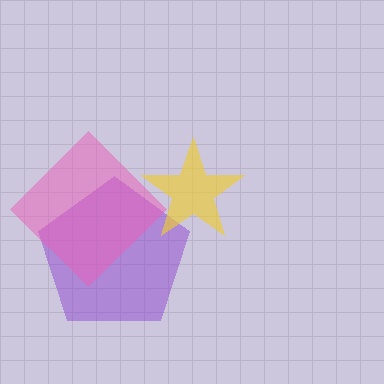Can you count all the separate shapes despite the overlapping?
Yes, there are 3 separate shapes.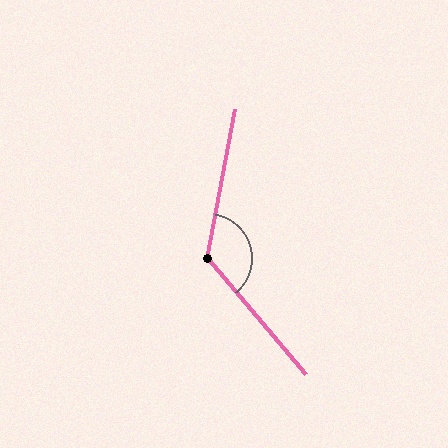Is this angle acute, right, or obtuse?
It is obtuse.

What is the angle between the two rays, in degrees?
Approximately 129 degrees.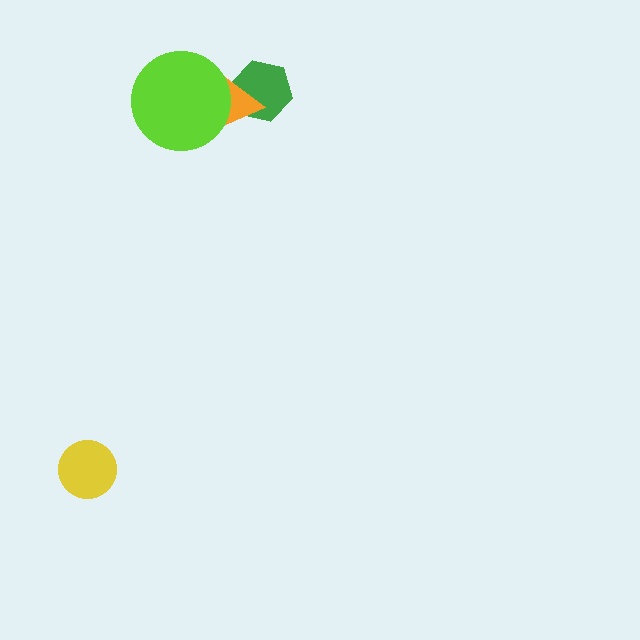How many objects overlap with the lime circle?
1 object overlaps with the lime circle.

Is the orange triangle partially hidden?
Yes, it is partially covered by another shape.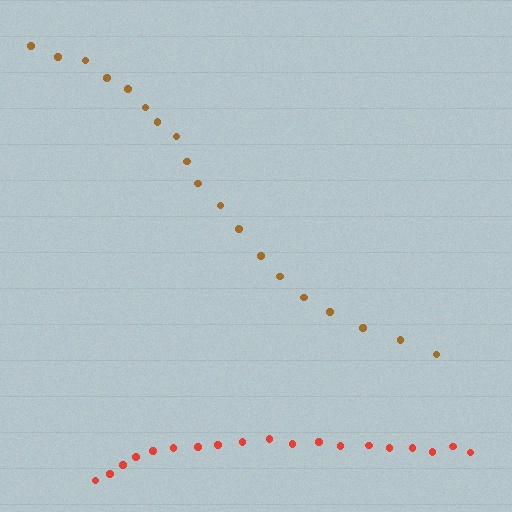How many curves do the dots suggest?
There are 2 distinct paths.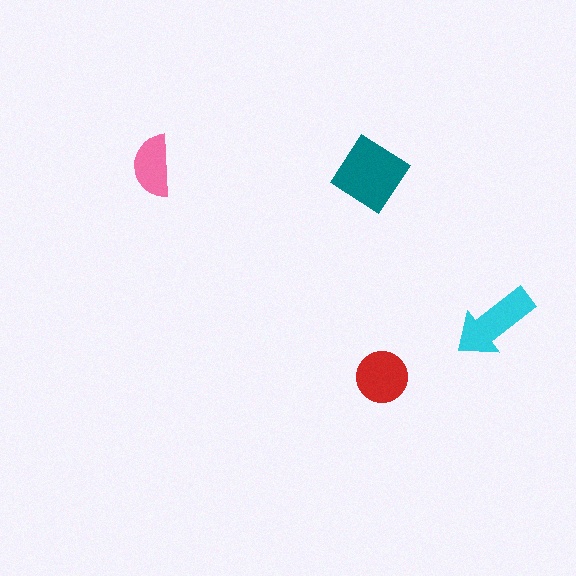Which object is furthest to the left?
The pink semicircle is leftmost.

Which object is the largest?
The teal diamond.